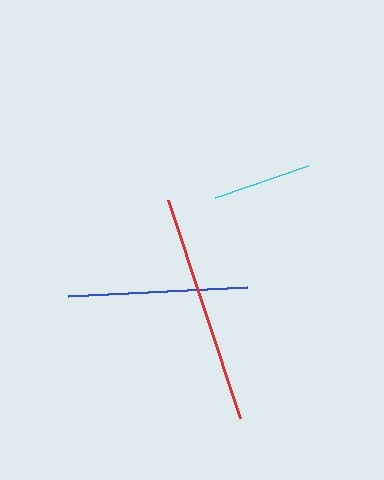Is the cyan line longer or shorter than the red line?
The red line is longer than the cyan line.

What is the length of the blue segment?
The blue segment is approximately 180 pixels long.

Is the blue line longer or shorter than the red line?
The red line is longer than the blue line.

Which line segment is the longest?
The red line is the longest at approximately 229 pixels.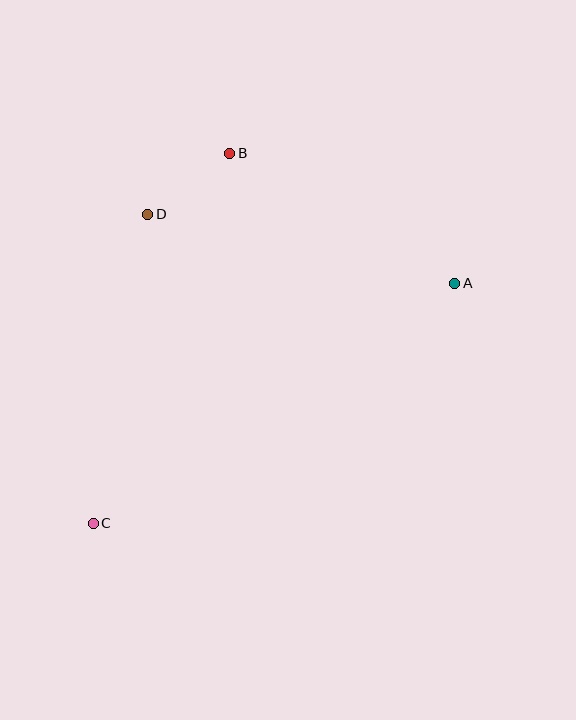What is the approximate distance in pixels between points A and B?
The distance between A and B is approximately 260 pixels.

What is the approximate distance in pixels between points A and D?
The distance between A and D is approximately 315 pixels.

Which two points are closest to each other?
Points B and D are closest to each other.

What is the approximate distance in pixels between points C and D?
The distance between C and D is approximately 314 pixels.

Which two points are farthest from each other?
Points A and C are farthest from each other.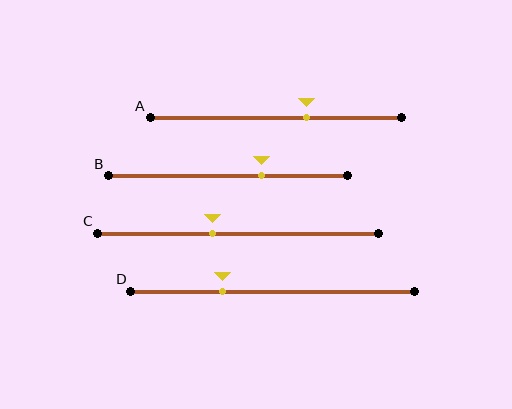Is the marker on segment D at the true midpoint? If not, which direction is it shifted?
No, the marker on segment D is shifted to the left by about 18% of the segment length.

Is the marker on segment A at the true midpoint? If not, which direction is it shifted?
No, the marker on segment A is shifted to the right by about 12% of the segment length.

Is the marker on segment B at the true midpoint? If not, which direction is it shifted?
No, the marker on segment B is shifted to the right by about 14% of the segment length.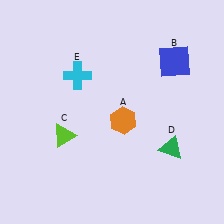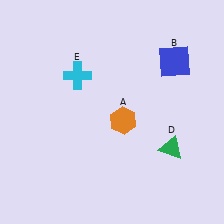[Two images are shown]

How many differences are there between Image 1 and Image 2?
There is 1 difference between the two images.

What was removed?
The lime triangle (C) was removed in Image 2.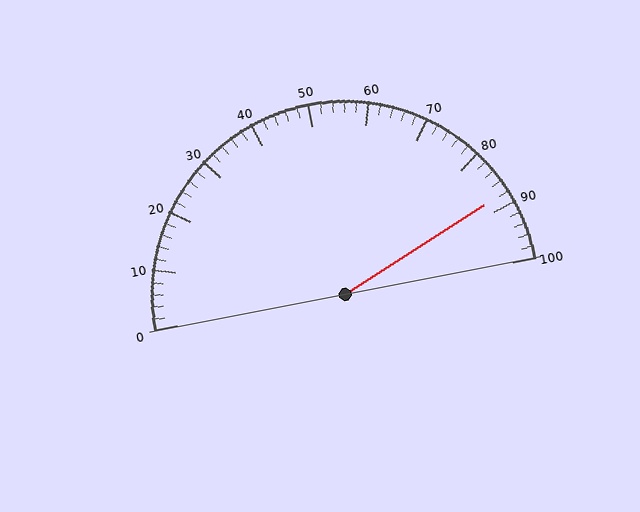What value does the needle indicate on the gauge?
The needle indicates approximately 88.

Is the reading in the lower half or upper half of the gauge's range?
The reading is in the upper half of the range (0 to 100).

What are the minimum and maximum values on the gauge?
The gauge ranges from 0 to 100.